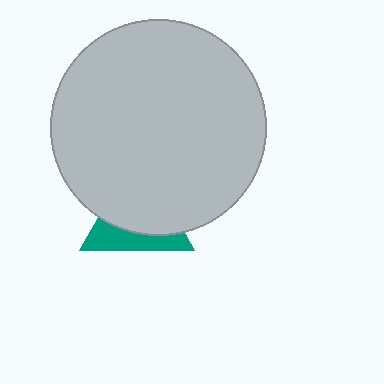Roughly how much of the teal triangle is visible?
A small part of it is visible (roughly 36%).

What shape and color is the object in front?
The object in front is a light gray circle.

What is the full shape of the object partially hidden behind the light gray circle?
The partially hidden object is a teal triangle.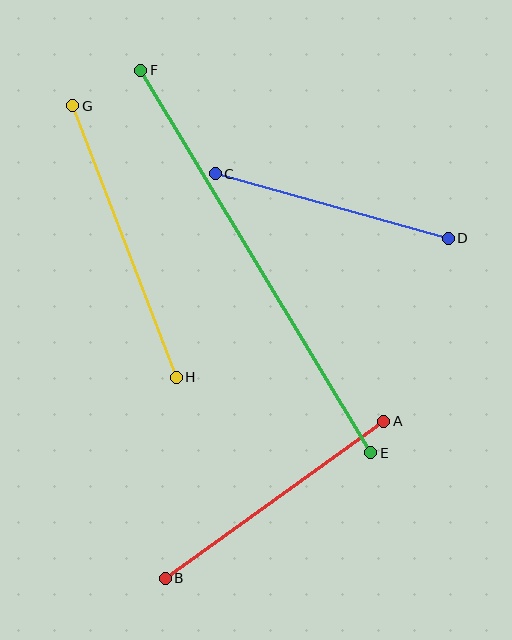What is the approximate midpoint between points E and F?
The midpoint is at approximately (256, 262) pixels.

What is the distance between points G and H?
The distance is approximately 291 pixels.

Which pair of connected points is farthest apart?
Points E and F are farthest apart.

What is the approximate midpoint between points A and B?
The midpoint is at approximately (274, 500) pixels.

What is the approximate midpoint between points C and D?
The midpoint is at approximately (332, 206) pixels.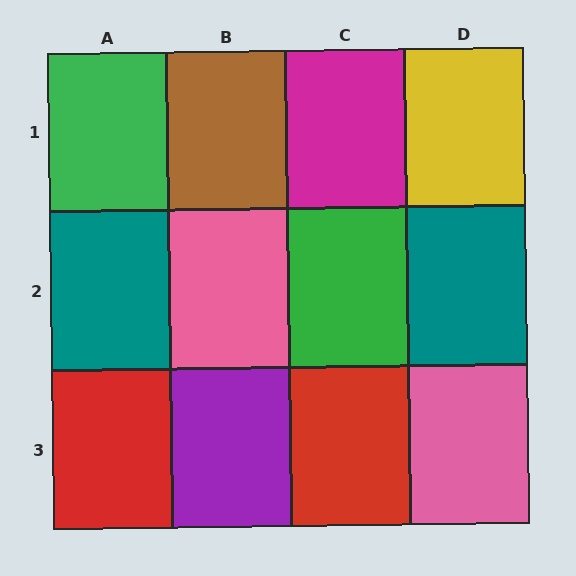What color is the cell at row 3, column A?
Red.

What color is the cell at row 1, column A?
Green.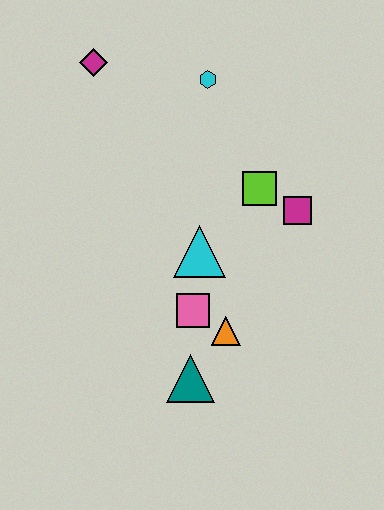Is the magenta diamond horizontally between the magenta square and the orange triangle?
No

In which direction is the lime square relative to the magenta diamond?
The lime square is to the right of the magenta diamond.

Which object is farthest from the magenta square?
The magenta diamond is farthest from the magenta square.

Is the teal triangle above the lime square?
No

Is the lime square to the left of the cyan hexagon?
No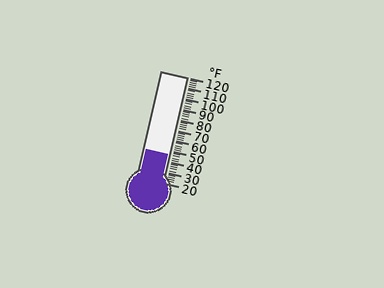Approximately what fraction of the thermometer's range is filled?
The thermometer is filled to approximately 25% of its range.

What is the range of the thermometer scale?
The thermometer scale ranges from 20°F to 120°F.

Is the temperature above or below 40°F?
The temperature is above 40°F.